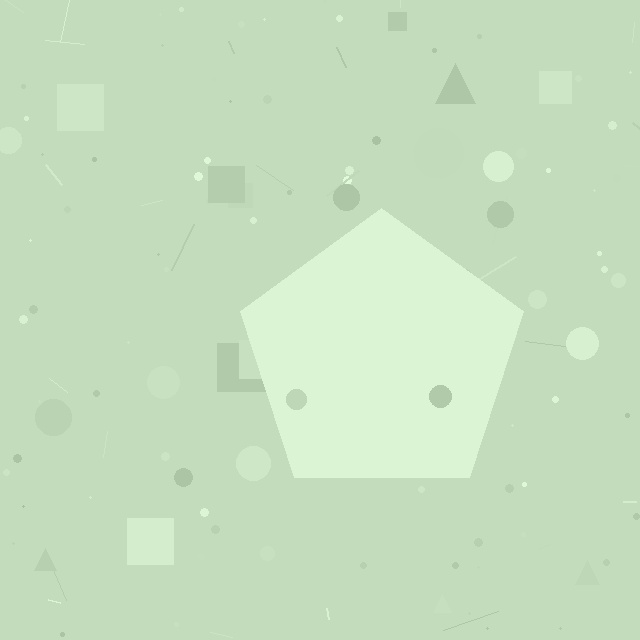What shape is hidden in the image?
A pentagon is hidden in the image.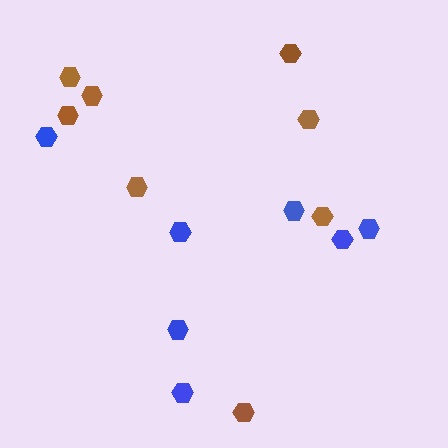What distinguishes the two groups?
There are 2 groups: one group of brown hexagons (8) and one group of blue hexagons (7).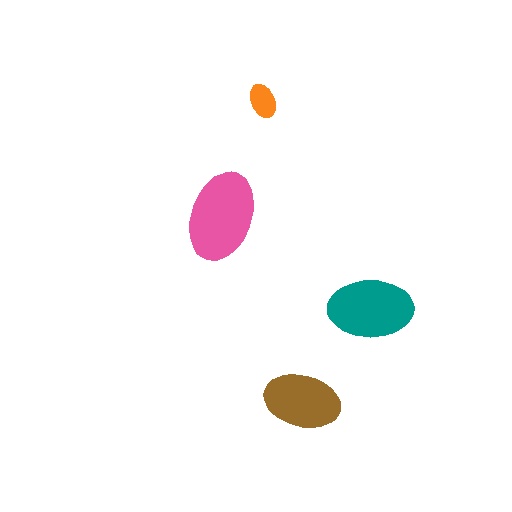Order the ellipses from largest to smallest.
the pink one, the teal one, the brown one, the orange one.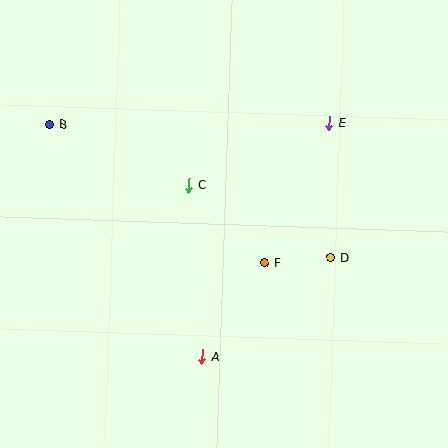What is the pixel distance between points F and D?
The distance between F and D is 66 pixels.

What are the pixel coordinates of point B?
Point B is at (50, 124).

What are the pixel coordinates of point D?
Point D is at (330, 257).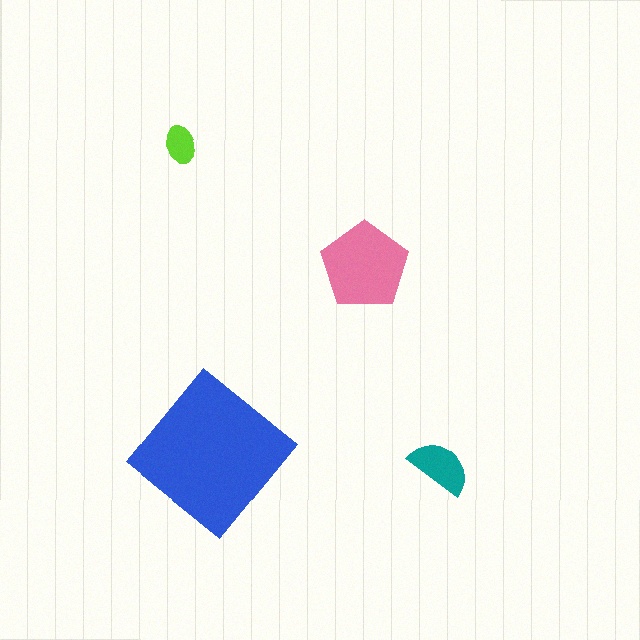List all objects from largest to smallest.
The blue diamond, the pink pentagon, the teal semicircle, the lime ellipse.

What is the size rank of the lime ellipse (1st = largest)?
4th.